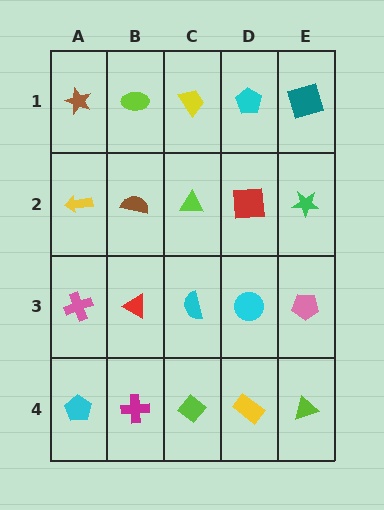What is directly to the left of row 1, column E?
A cyan pentagon.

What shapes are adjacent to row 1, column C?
A lime triangle (row 2, column C), a lime ellipse (row 1, column B), a cyan pentagon (row 1, column D).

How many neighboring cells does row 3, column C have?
4.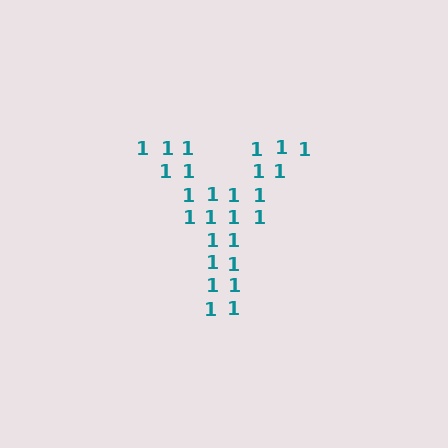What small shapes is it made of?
It is made of small digit 1's.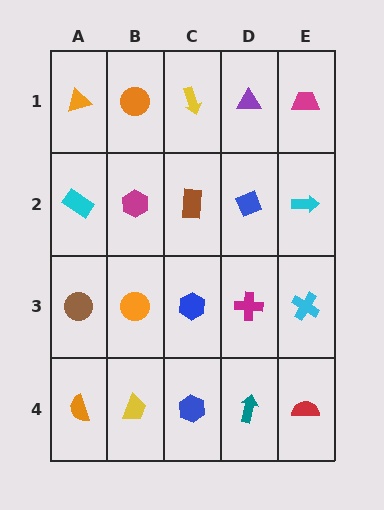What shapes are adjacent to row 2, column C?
A yellow arrow (row 1, column C), a blue hexagon (row 3, column C), a magenta hexagon (row 2, column B), a blue diamond (row 2, column D).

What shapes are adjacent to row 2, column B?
An orange circle (row 1, column B), an orange circle (row 3, column B), a cyan rectangle (row 2, column A), a brown rectangle (row 2, column C).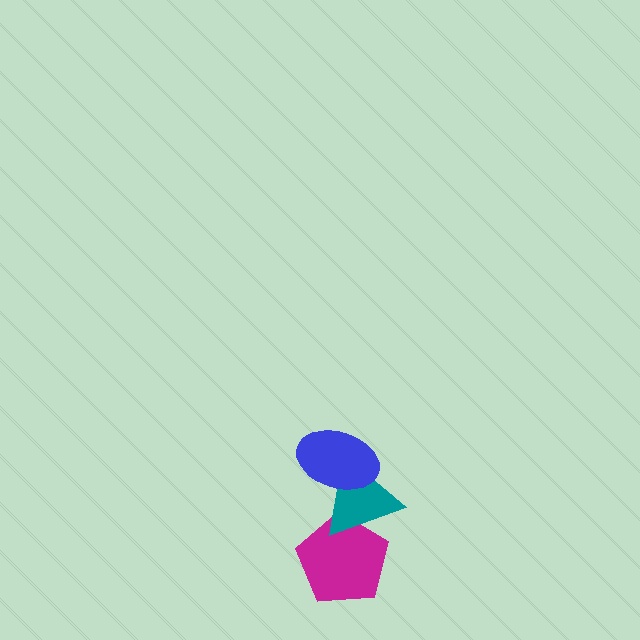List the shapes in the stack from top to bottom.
From top to bottom: the blue ellipse, the teal triangle, the magenta pentagon.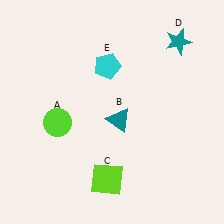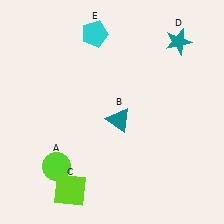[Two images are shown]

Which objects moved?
The objects that moved are: the lime circle (A), the lime square (C), the cyan pentagon (E).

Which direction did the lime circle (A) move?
The lime circle (A) moved down.